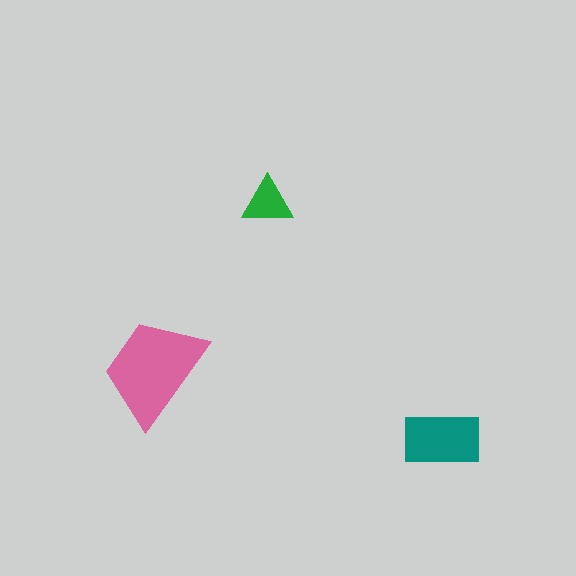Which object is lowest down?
The teal rectangle is bottommost.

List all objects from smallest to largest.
The green triangle, the teal rectangle, the pink trapezoid.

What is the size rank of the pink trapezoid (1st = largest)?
1st.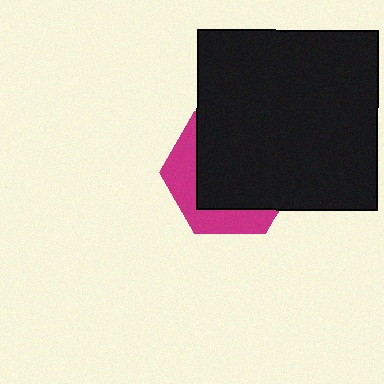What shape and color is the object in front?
The object in front is a black square.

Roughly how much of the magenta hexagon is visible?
A small part of it is visible (roughly 32%).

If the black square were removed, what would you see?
You would see the complete magenta hexagon.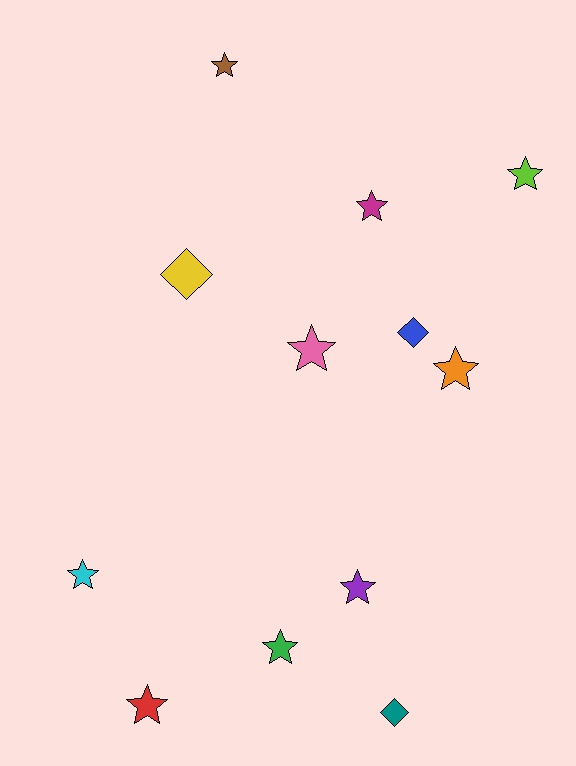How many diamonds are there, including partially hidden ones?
There are 3 diamonds.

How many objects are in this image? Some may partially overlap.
There are 12 objects.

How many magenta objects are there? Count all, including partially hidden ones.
There is 1 magenta object.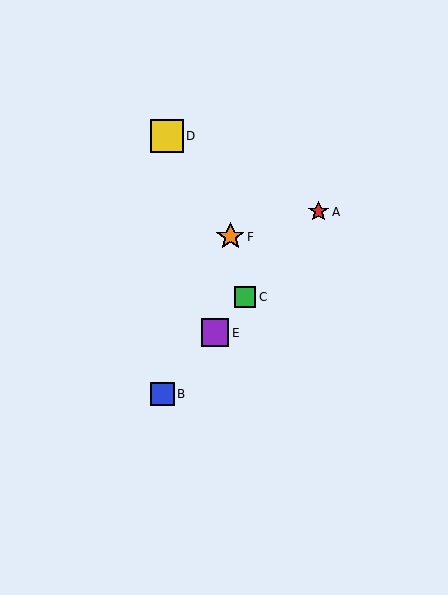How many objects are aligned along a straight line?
4 objects (A, B, C, E) are aligned along a straight line.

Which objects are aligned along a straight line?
Objects A, B, C, E are aligned along a straight line.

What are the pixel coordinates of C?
Object C is at (245, 297).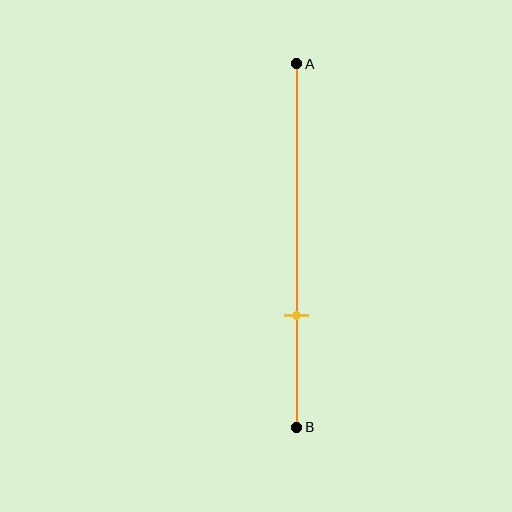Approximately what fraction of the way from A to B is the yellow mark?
The yellow mark is approximately 70% of the way from A to B.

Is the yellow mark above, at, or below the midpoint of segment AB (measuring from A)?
The yellow mark is below the midpoint of segment AB.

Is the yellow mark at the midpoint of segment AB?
No, the mark is at about 70% from A, not at the 50% midpoint.